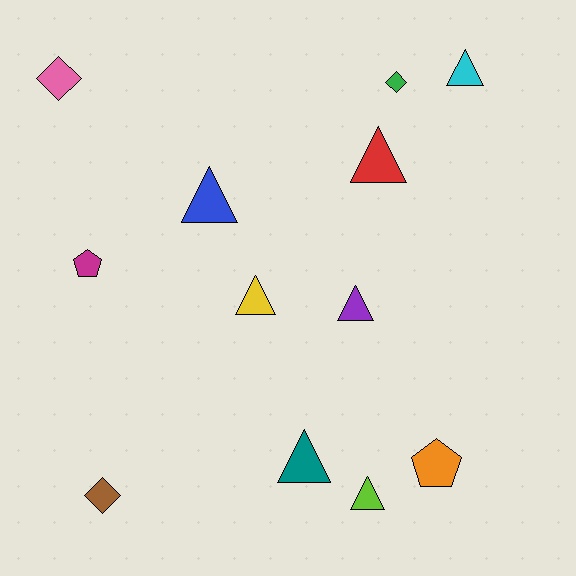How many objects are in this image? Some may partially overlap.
There are 12 objects.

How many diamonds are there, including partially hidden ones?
There are 3 diamonds.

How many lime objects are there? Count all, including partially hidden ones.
There is 1 lime object.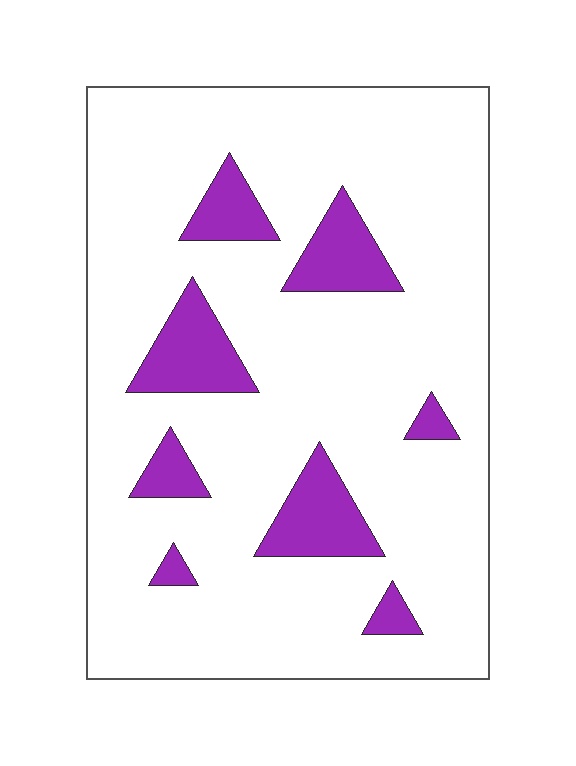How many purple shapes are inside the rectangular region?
8.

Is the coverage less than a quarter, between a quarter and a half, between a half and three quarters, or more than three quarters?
Less than a quarter.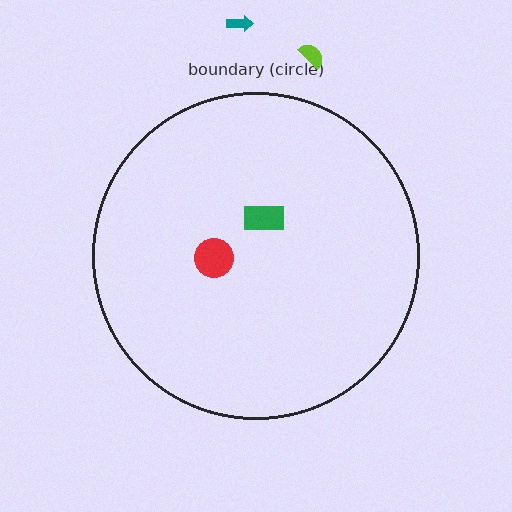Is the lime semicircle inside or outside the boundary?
Outside.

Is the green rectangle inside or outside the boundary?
Inside.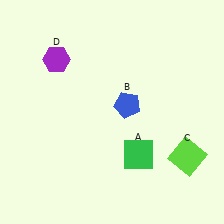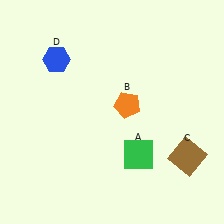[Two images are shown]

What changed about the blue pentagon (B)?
In Image 1, B is blue. In Image 2, it changed to orange.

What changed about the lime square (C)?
In Image 1, C is lime. In Image 2, it changed to brown.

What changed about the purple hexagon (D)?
In Image 1, D is purple. In Image 2, it changed to blue.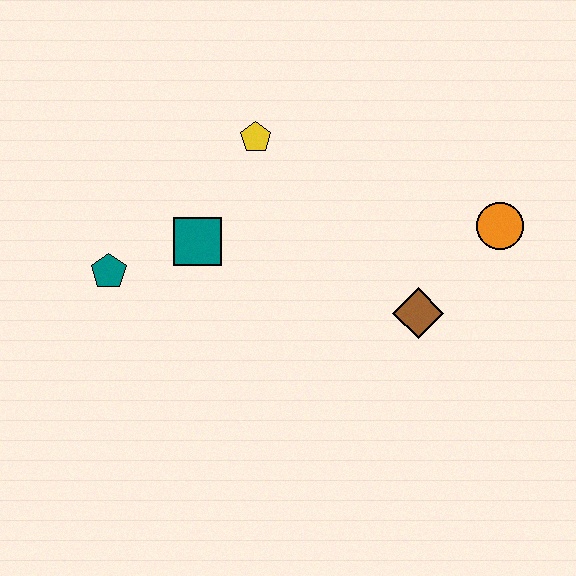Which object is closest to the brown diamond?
The orange circle is closest to the brown diamond.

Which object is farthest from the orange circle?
The teal pentagon is farthest from the orange circle.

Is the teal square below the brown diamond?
No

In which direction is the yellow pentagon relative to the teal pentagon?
The yellow pentagon is to the right of the teal pentagon.